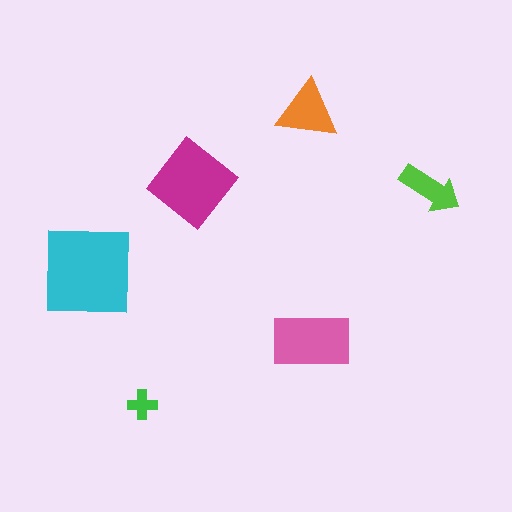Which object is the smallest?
The green cross.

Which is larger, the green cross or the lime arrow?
The lime arrow.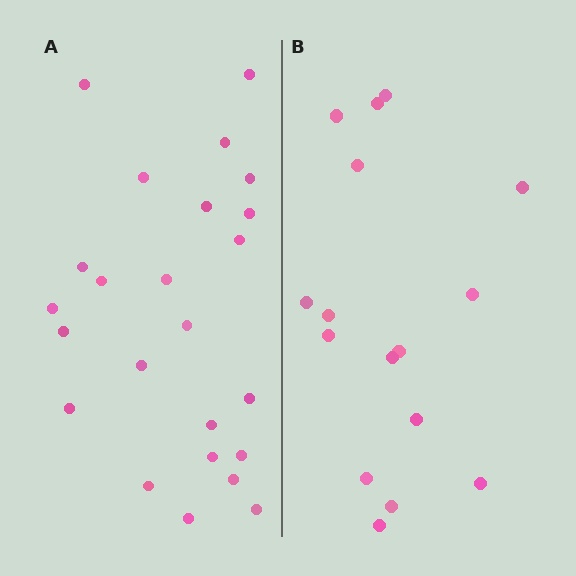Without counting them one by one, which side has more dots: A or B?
Region A (the left region) has more dots.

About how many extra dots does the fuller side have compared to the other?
Region A has roughly 8 or so more dots than region B.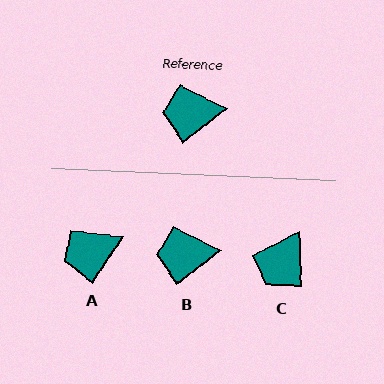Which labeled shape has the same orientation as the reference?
B.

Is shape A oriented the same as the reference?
No, it is off by about 20 degrees.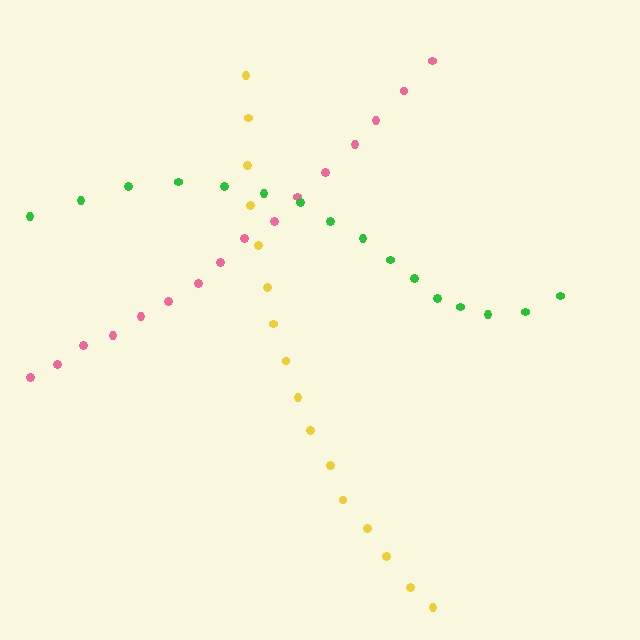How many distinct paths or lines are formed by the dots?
There are 3 distinct paths.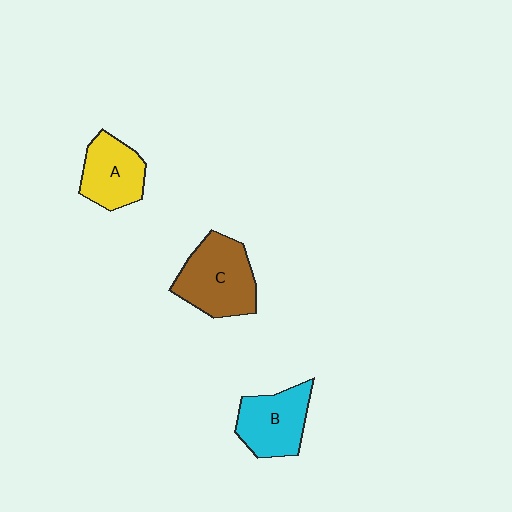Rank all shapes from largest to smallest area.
From largest to smallest: C (brown), B (cyan), A (yellow).